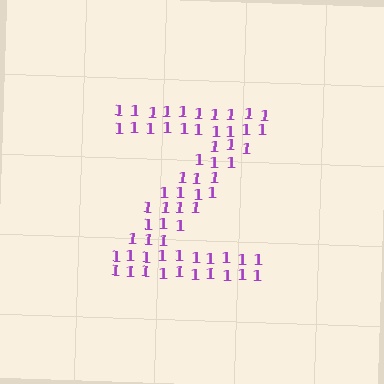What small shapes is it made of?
It is made of small digit 1's.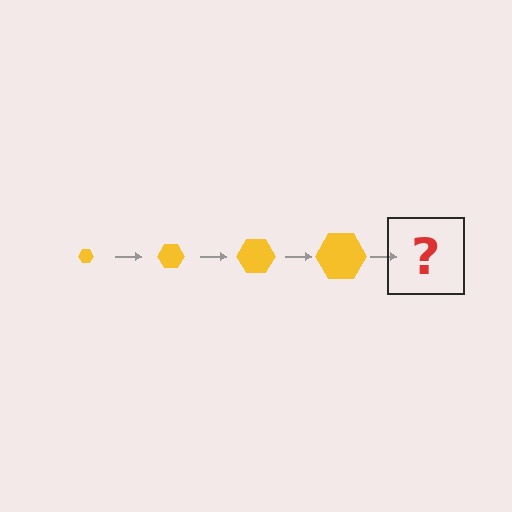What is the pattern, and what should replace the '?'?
The pattern is that the hexagon gets progressively larger each step. The '?' should be a yellow hexagon, larger than the previous one.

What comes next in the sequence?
The next element should be a yellow hexagon, larger than the previous one.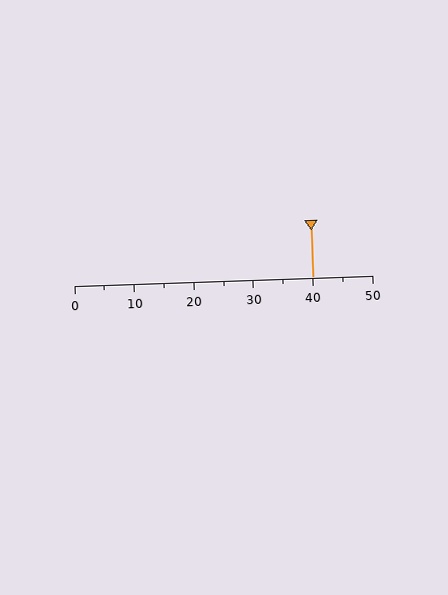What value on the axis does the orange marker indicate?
The marker indicates approximately 40.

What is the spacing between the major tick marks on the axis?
The major ticks are spaced 10 apart.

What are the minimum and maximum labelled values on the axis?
The axis runs from 0 to 50.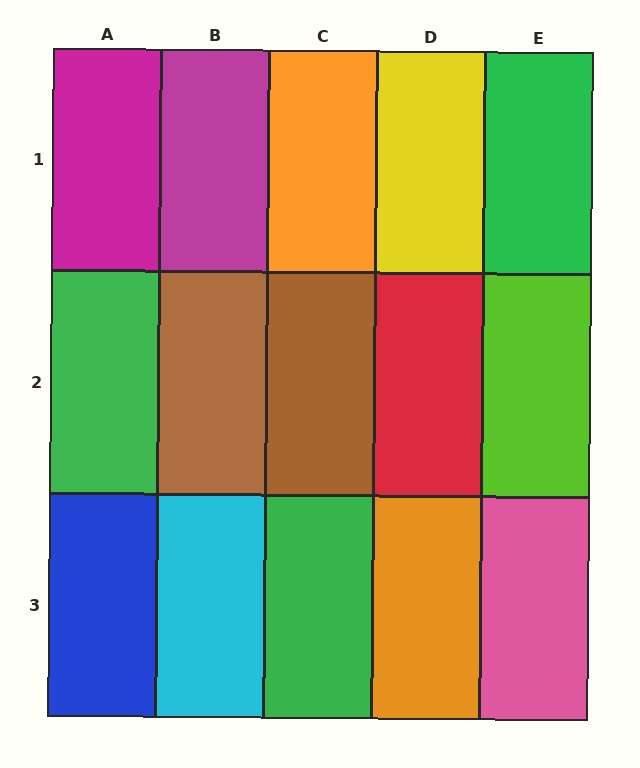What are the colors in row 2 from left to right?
Green, brown, brown, red, lime.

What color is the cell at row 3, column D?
Orange.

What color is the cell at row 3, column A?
Blue.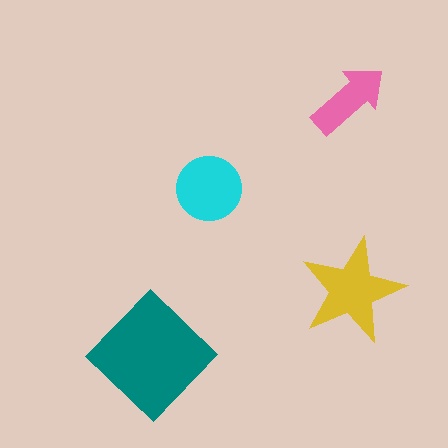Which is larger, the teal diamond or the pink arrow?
The teal diamond.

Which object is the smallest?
The pink arrow.